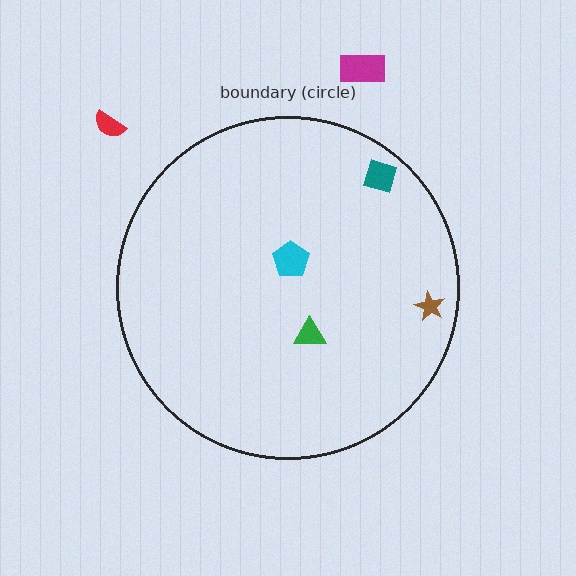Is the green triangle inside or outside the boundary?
Inside.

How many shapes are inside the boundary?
4 inside, 2 outside.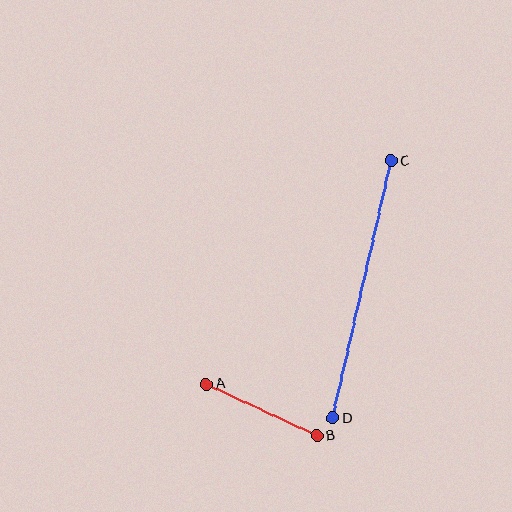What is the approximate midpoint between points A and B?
The midpoint is at approximately (262, 410) pixels.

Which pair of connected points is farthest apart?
Points C and D are farthest apart.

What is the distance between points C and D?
The distance is approximately 264 pixels.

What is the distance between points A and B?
The distance is approximately 122 pixels.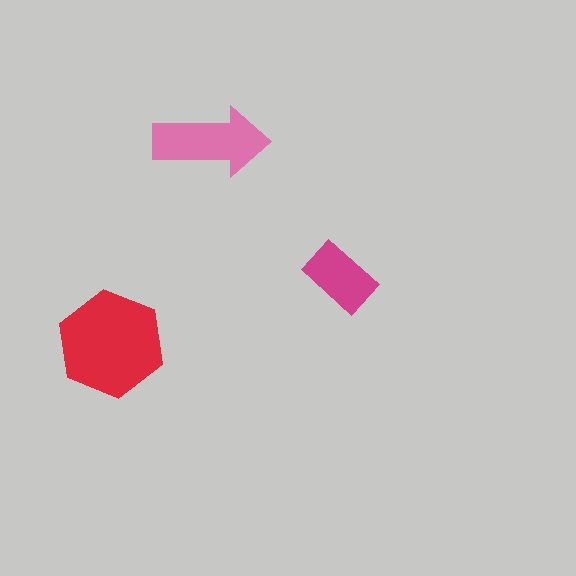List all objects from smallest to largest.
The magenta rectangle, the pink arrow, the red hexagon.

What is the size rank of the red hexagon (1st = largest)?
1st.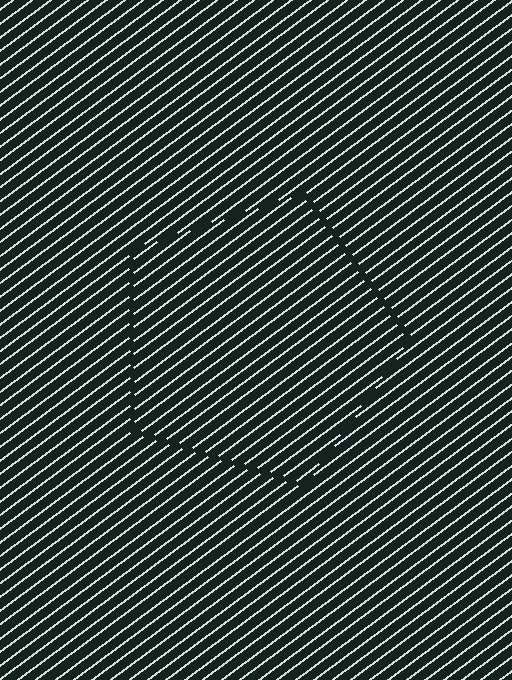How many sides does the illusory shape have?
5 sides — the line-ends trace a pentagon.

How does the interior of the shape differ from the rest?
The interior of the shape contains the same grating, shifted by half a period — the contour is defined by the phase discontinuity where line-ends from the inner and outer gratings abut.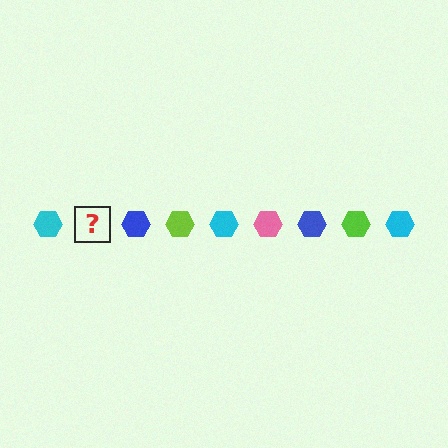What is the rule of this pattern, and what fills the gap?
The rule is that the pattern cycles through cyan, pink, blue, lime hexagons. The gap should be filled with a pink hexagon.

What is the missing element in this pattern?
The missing element is a pink hexagon.